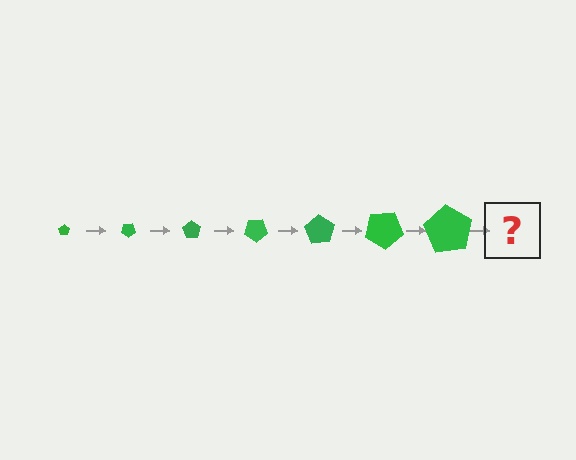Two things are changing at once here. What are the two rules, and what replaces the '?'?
The two rules are that the pentagon grows larger each step and it rotates 35 degrees each step. The '?' should be a pentagon, larger than the previous one and rotated 245 degrees from the start.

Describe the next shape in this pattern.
It should be a pentagon, larger than the previous one and rotated 245 degrees from the start.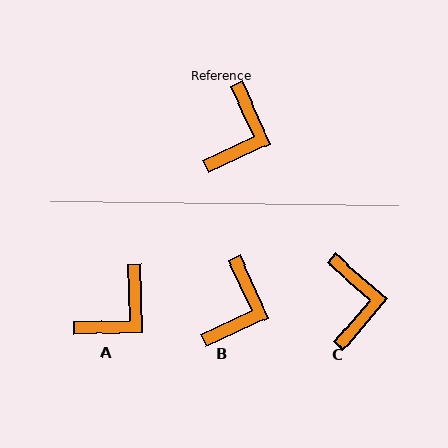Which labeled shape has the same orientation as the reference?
B.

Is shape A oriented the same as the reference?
No, it is off by about 23 degrees.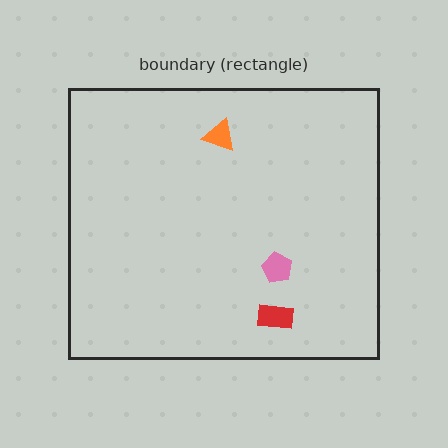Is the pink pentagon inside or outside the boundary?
Inside.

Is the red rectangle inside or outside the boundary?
Inside.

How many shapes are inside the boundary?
3 inside, 0 outside.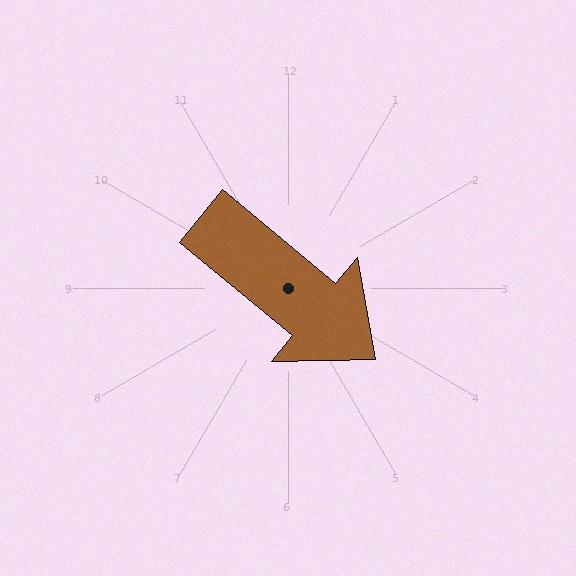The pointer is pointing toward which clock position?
Roughly 4 o'clock.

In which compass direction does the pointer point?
Southeast.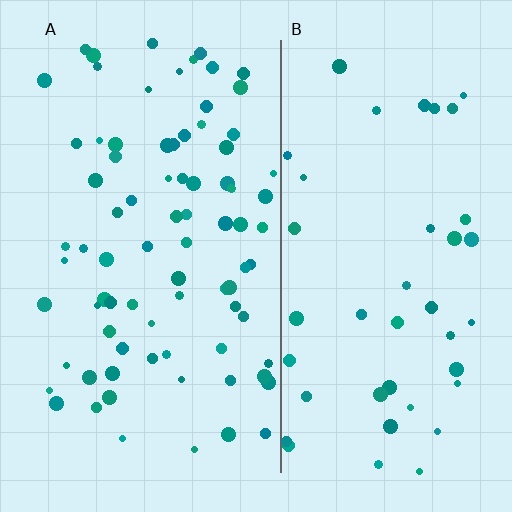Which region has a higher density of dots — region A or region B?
A (the left).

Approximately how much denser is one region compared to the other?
Approximately 1.9× — region A over region B.